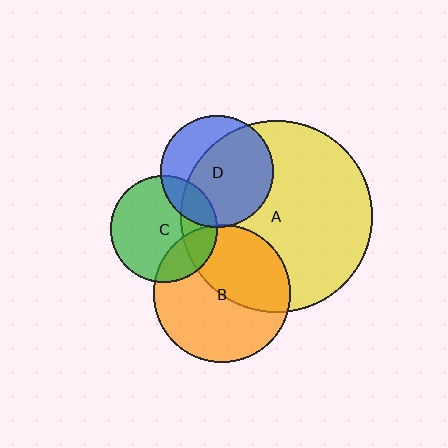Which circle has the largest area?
Circle A (yellow).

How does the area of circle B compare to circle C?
Approximately 1.7 times.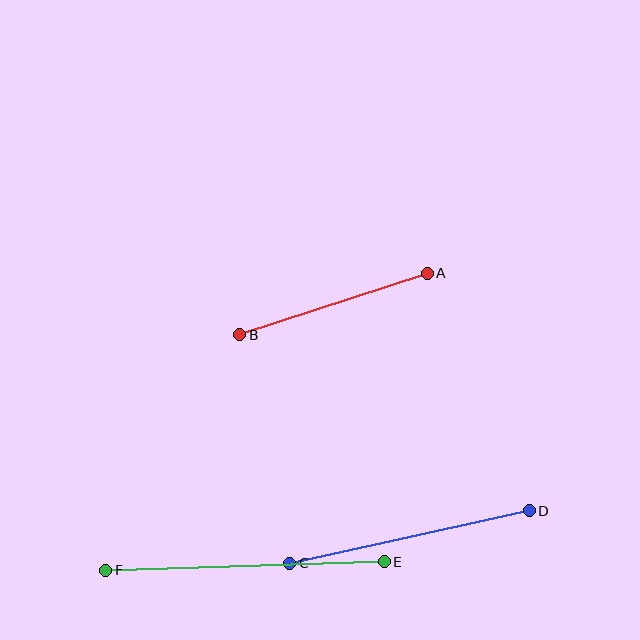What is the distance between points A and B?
The distance is approximately 197 pixels.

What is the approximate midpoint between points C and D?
The midpoint is at approximately (409, 537) pixels.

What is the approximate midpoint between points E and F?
The midpoint is at approximately (245, 566) pixels.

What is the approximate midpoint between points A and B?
The midpoint is at approximately (333, 304) pixels.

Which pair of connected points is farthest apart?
Points E and F are farthest apart.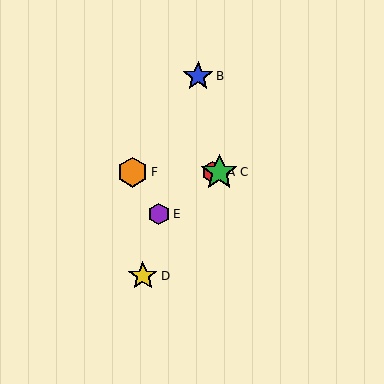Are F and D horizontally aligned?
No, F is at y≈172 and D is at y≈276.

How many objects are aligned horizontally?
3 objects (A, C, F) are aligned horizontally.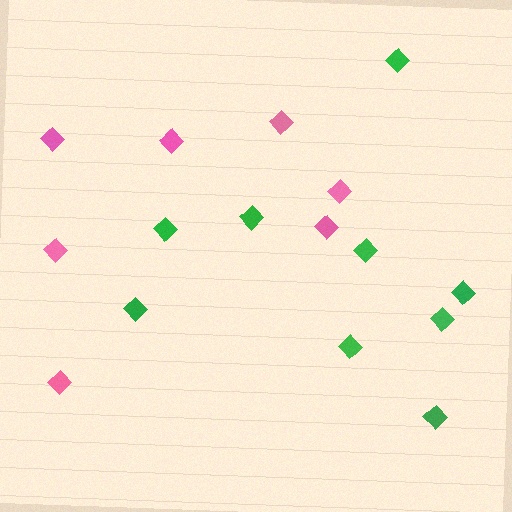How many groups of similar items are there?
There are 2 groups: one group of pink diamonds (7) and one group of green diamonds (9).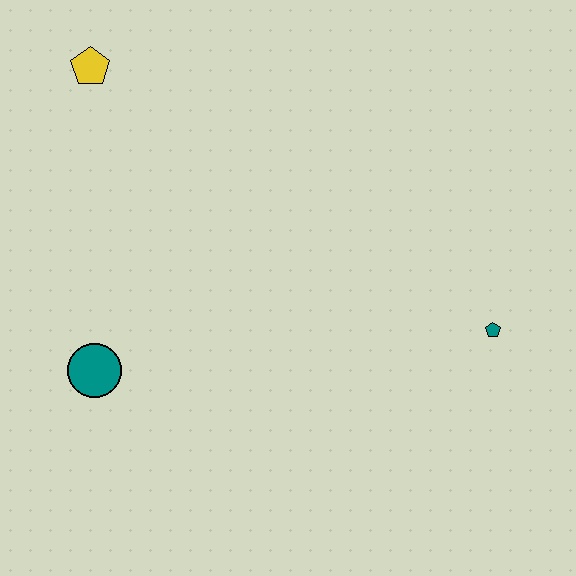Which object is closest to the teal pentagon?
The teal circle is closest to the teal pentagon.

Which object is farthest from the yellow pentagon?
The teal pentagon is farthest from the yellow pentagon.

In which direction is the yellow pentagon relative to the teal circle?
The yellow pentagon is above the teal circle.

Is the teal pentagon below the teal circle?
No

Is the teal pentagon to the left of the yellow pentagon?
No